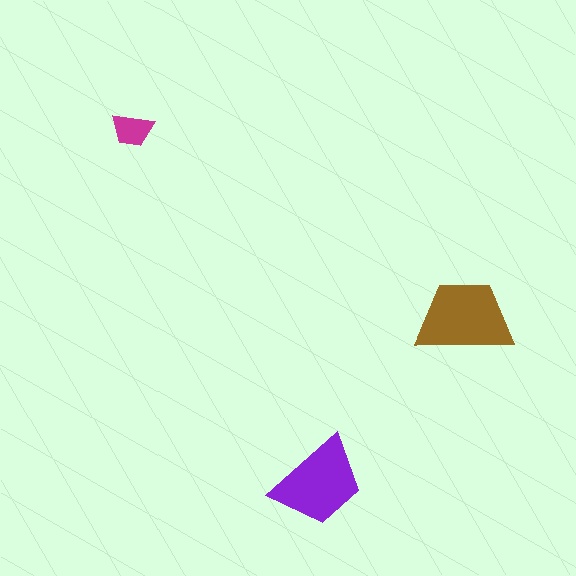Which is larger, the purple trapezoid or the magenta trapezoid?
The purple one.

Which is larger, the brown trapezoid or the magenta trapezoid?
The brown one.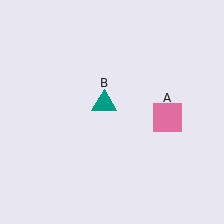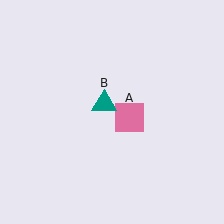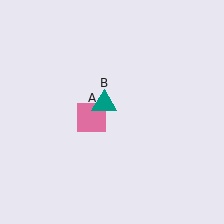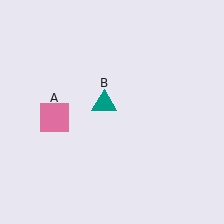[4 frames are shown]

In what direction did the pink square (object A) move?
The pink square (object A) moved left.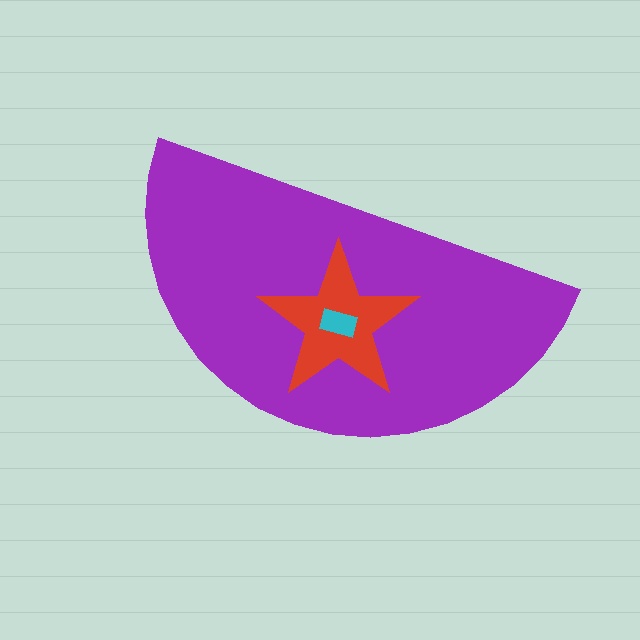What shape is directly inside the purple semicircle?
The red star.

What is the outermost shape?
The purple semicircle.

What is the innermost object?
The cyan rectangle.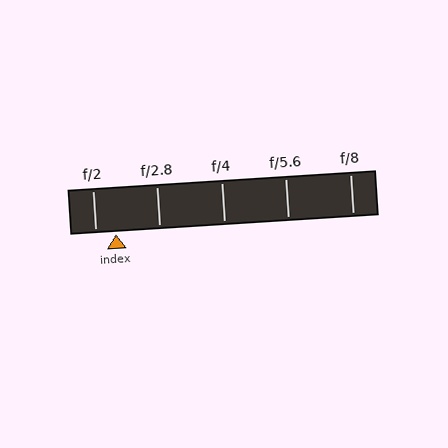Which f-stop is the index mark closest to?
The index mark is closest to f/2.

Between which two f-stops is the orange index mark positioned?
The index mark is between f/2 and f/2.8.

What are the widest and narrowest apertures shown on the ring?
The widest aperture shown is f/2 and the narrowest is f/8.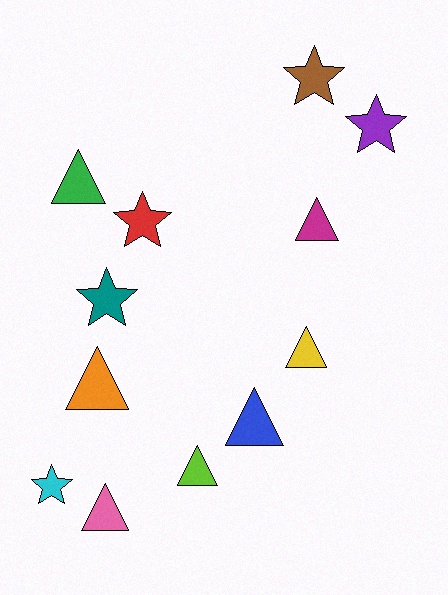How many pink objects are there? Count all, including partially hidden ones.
There is 1 pink object.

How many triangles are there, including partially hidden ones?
There are 7 triangles.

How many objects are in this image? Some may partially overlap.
There are 12 objects.